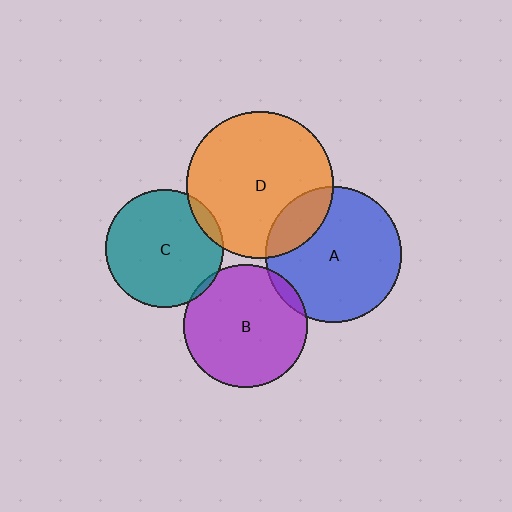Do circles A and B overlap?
Yes.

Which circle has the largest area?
Circle D (orange).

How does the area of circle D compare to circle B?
Approximately 1.4 times.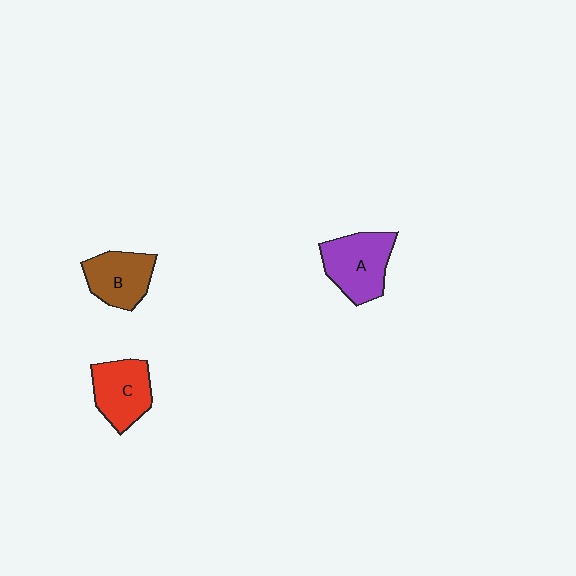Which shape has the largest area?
Shape A (purple).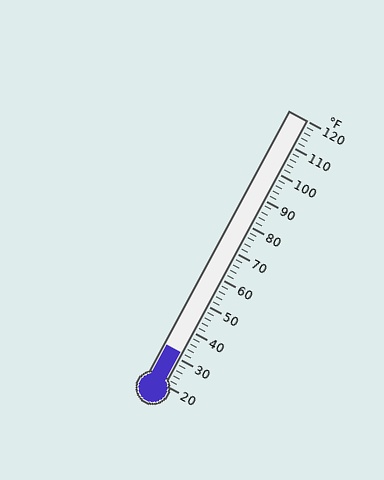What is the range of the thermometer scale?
The thermometer scale ranges from 20°F to 120°F.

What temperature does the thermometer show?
The thermometer shows approximately 32°F.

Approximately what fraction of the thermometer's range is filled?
The thermometer is filled to approximately 10% of its range.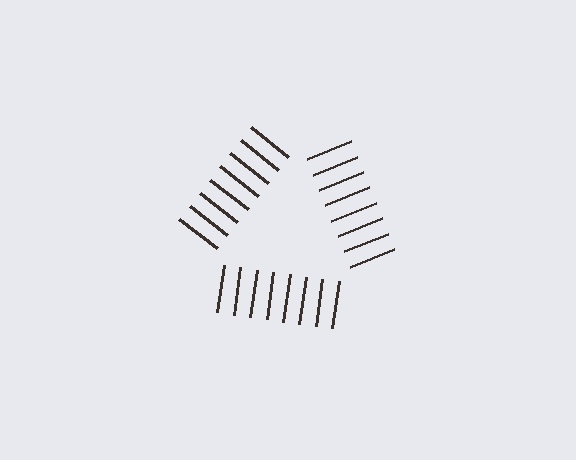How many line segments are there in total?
24 — 8 along each of the 3 edges.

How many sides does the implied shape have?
3 sides — the line-ends trace a triangle.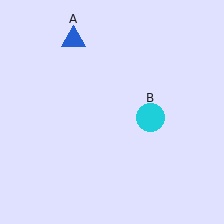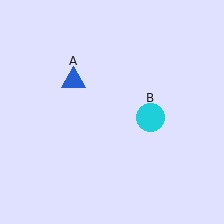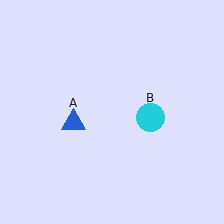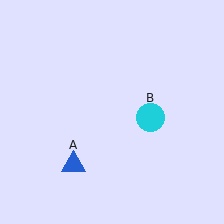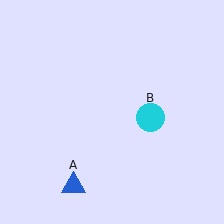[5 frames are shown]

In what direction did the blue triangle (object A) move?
The blue triangle (object A) moved down.